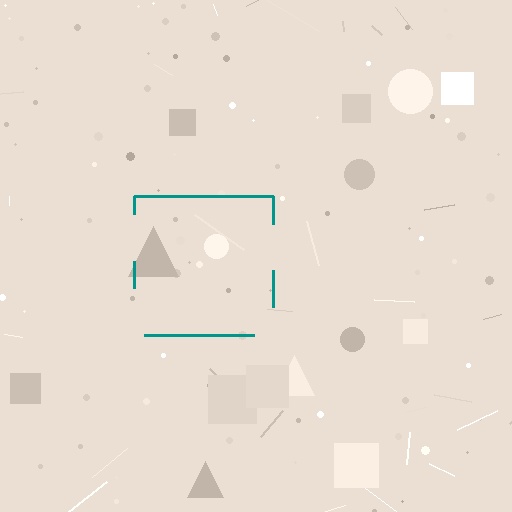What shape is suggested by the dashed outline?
The dashed outline suggests a square.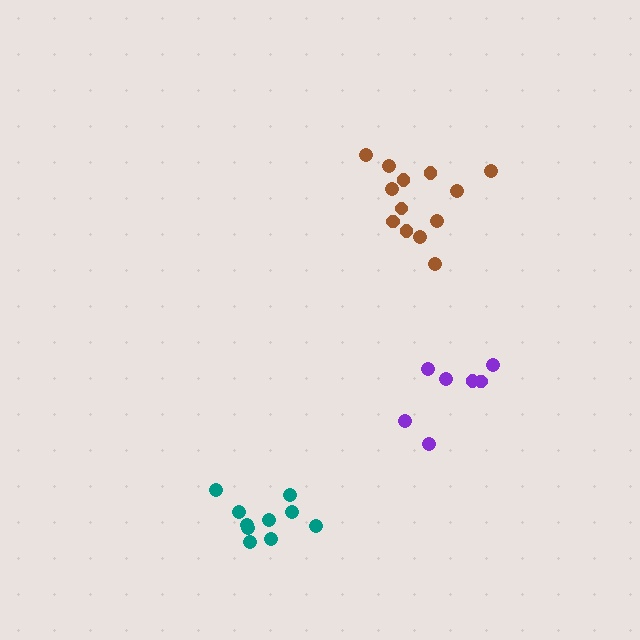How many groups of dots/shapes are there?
There are 3 groups.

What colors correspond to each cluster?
The clusters are colored: teal, brown, purple.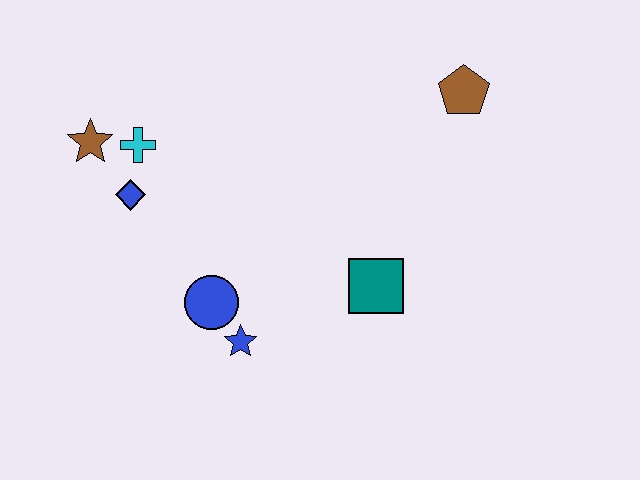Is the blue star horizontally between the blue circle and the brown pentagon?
Yes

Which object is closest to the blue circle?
The blue star is closest to the blue circle.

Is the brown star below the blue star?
No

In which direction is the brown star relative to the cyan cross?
The brown star is to the left of the cyan cross.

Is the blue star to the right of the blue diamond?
Yes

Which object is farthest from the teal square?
The brown star is farthest from the teal square.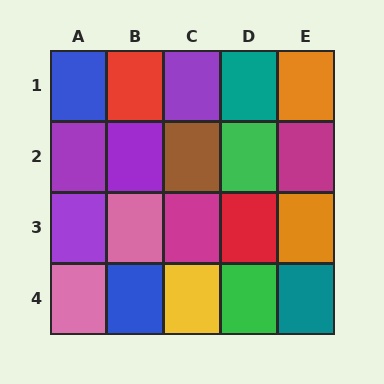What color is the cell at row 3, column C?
Magenta.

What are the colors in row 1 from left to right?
Blue, red, purple, teal, orange.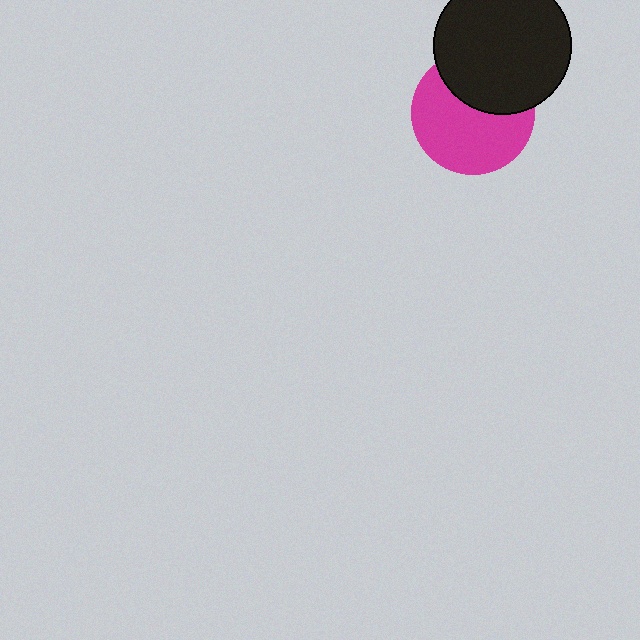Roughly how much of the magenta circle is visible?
About half of it is visible (roughly 63%).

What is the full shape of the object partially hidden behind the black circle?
The partially hidden object is a magenta circle.